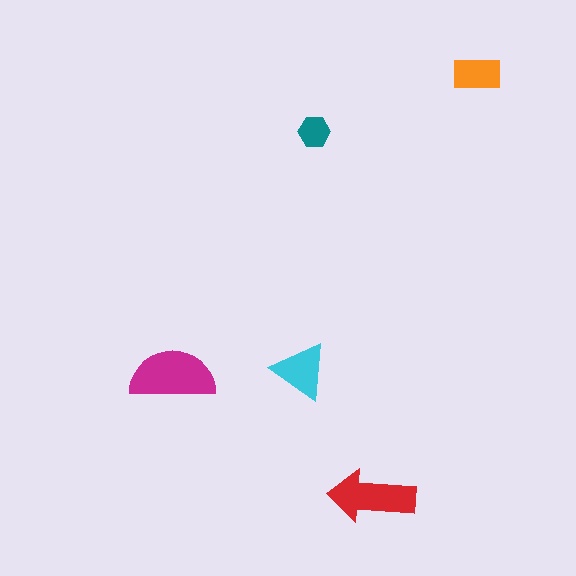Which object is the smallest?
The teal hexagon.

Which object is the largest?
The magenta semicircle.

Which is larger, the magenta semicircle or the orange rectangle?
The magenta semicircle.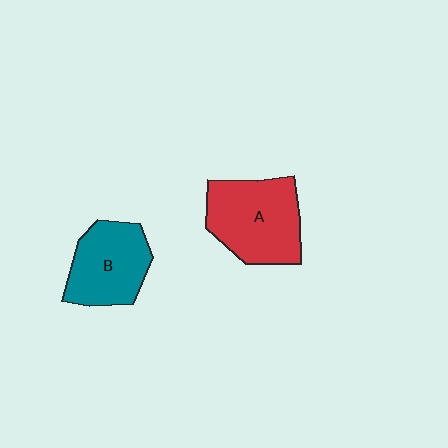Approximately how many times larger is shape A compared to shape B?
Approximately 1.2 times.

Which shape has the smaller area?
Shape B (teal).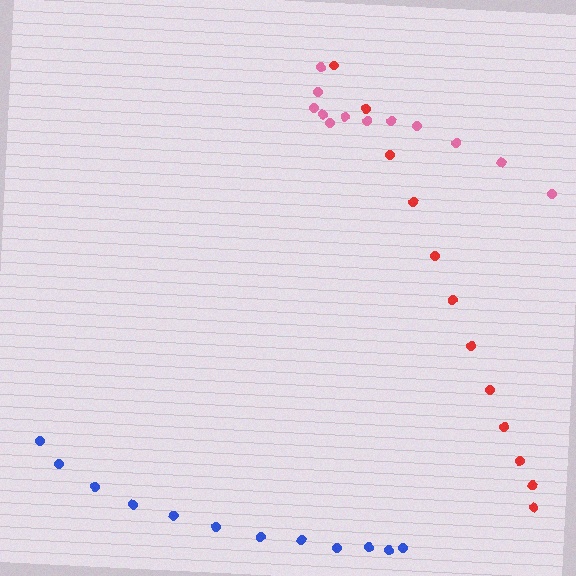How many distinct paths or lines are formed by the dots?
There are 3 distinct paths.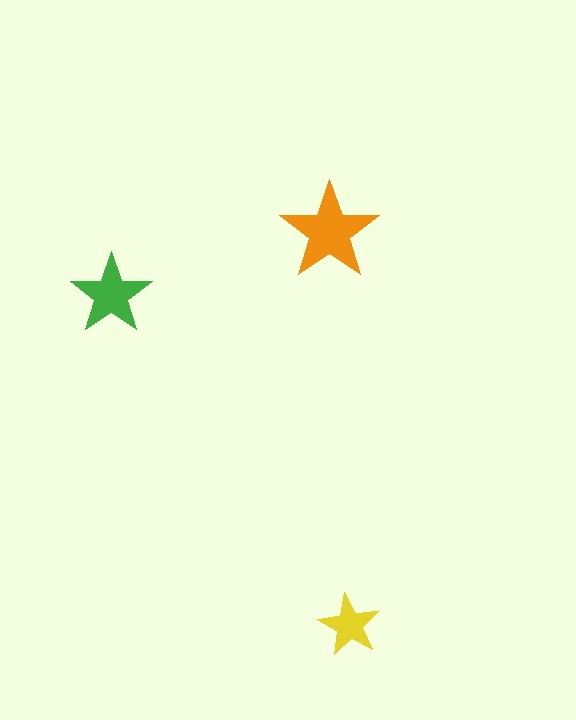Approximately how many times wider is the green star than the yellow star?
About 1.5 times wider.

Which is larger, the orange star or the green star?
The orange one.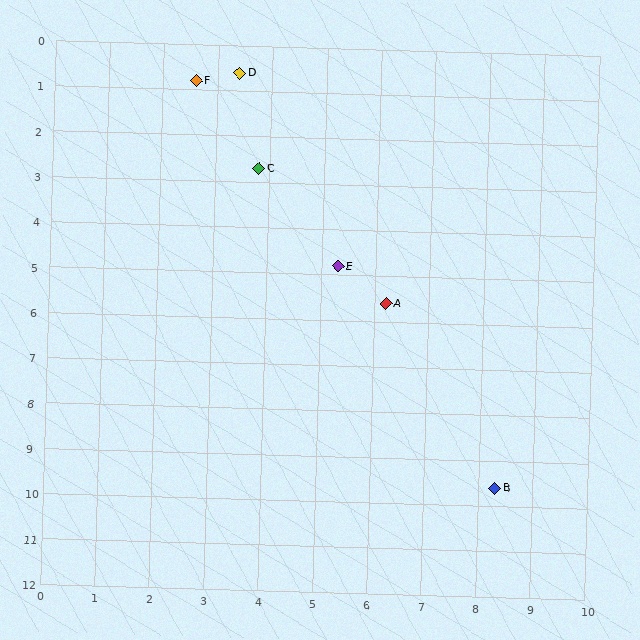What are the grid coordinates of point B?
Point B is at approximately (8.3, 9.6).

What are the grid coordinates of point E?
Point E is at approximately (5.3, 4.8).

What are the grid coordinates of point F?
Point F is at approximately (2.6, 0.8).